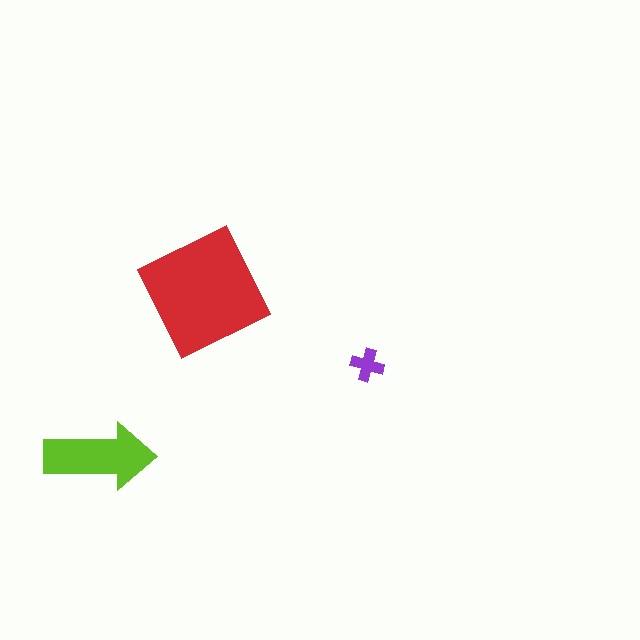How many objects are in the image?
There are 3 objects in the image.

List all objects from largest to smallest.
The red square, the lime arrow, the purple cross.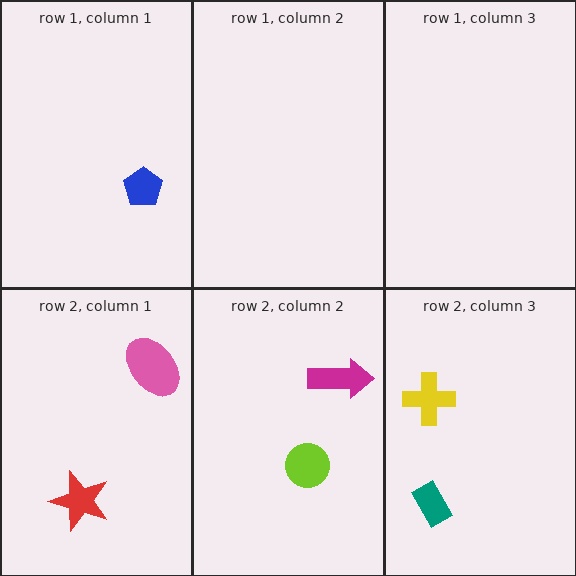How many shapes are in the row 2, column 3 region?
2.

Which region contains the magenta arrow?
The row 2, column 2 region.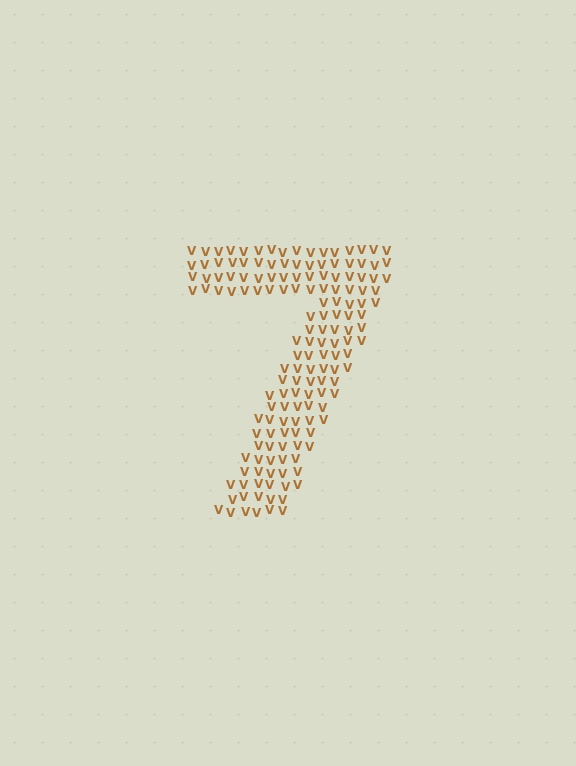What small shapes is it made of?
It is made of small letter V's.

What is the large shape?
The large shape is the digit 7.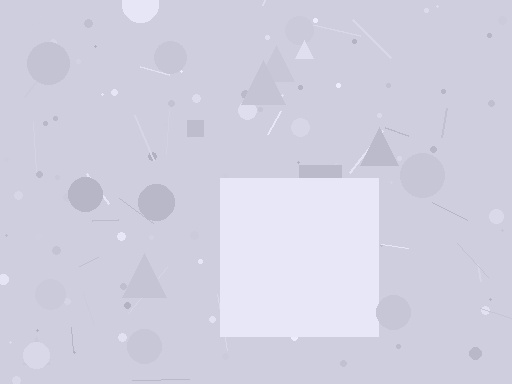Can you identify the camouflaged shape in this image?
The camouflaged shape is a square.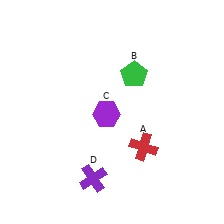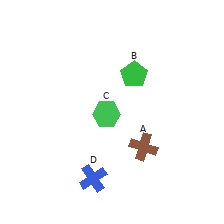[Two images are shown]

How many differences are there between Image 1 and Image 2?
There are 3 differences between the two images.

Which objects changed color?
A changed from red to brown. C changed from purple to green. D changed from purple to blue.